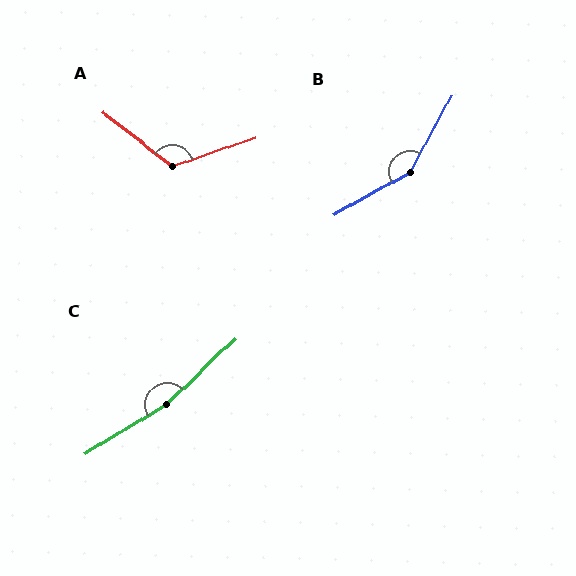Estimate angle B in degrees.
Approximately 147 degrees.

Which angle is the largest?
C, at approximately 168 degrees.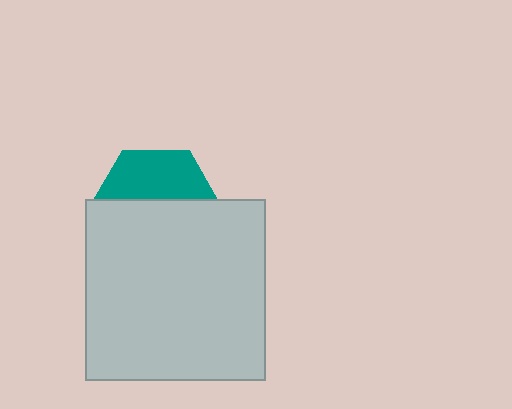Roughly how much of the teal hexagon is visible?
A small part of it is visible (roughly 40%).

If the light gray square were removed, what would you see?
You would see the complete teal hexagon.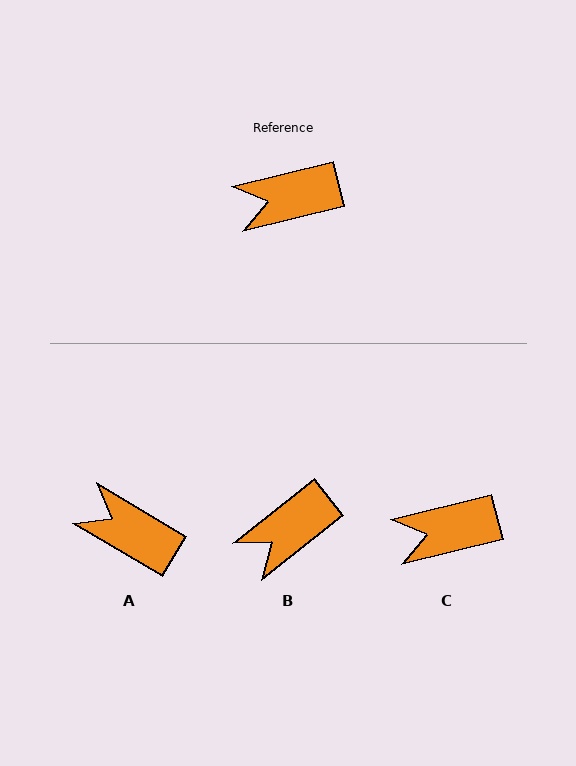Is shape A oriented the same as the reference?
No, it is off by about 44 degrees.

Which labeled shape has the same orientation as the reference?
C.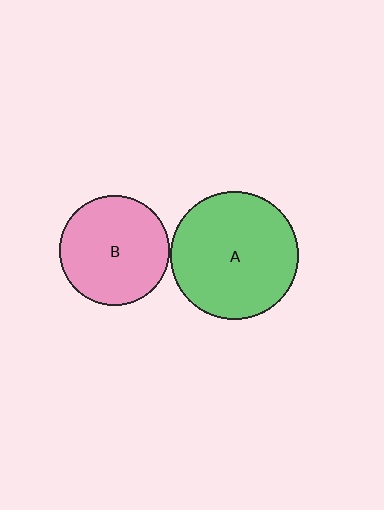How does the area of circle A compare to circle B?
Approximately 1.4 times.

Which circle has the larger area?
Circle A (green).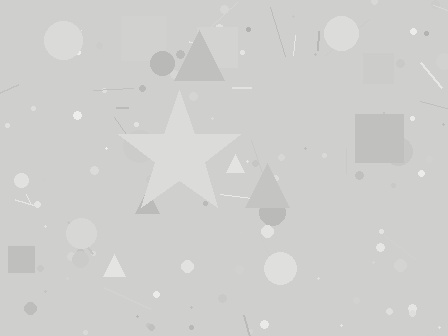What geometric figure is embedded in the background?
A star is embedded in the background.